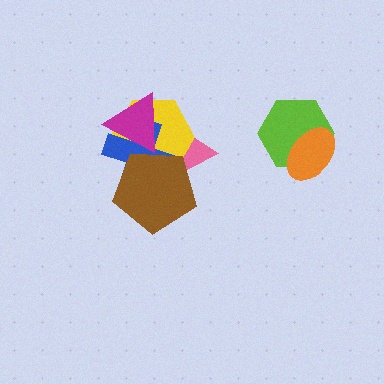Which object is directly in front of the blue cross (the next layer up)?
The magenta triangle is directly in front of the blue cross.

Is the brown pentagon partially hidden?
No, no other shape covers it.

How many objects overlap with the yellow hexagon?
4 objects overlap with the yellow hexagon.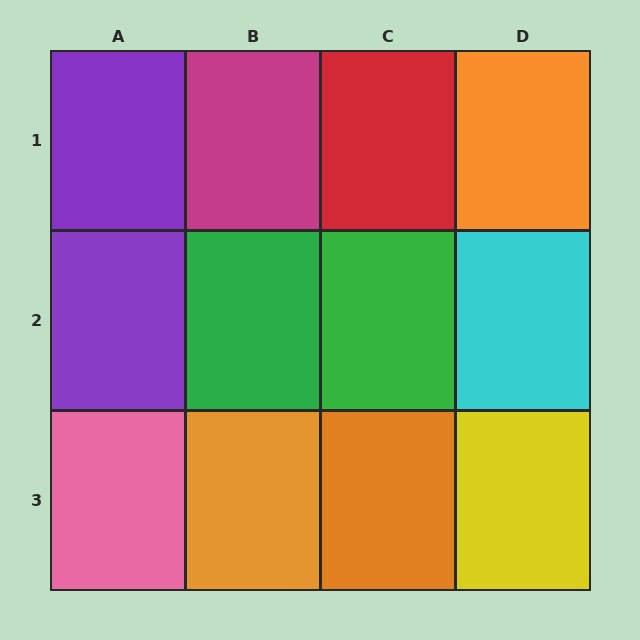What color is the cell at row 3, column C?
Orange.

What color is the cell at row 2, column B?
Green.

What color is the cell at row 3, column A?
Pink.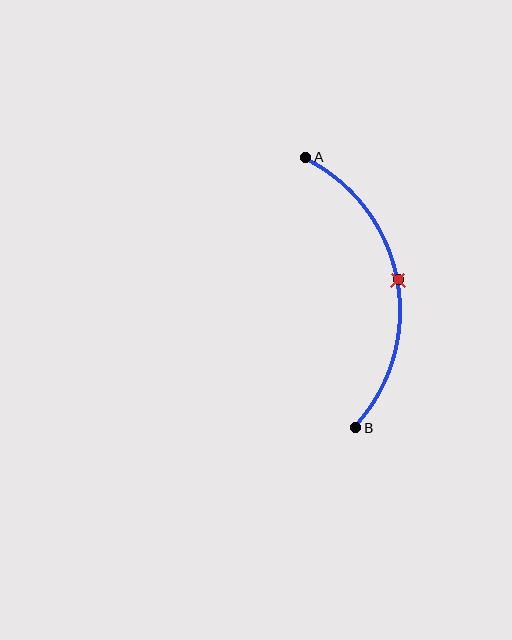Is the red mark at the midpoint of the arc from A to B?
Yes. The red mark lies on the arc at equal arc-length from both A and B — it is the arc midpoint.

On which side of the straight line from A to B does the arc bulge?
The arc bulges to the right of the straight line connecting A and B.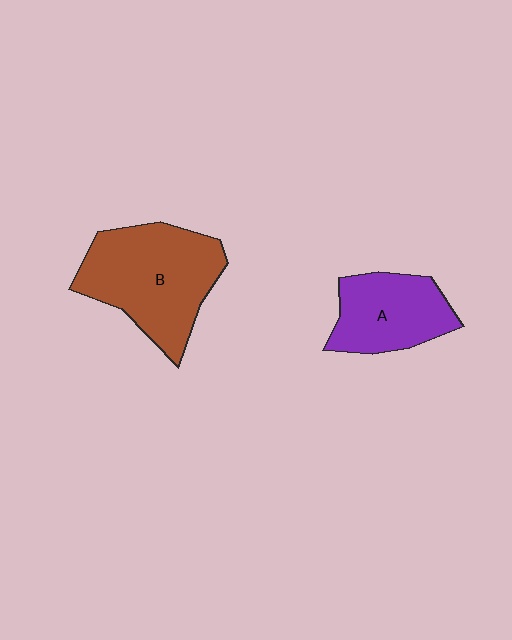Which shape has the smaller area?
Shape A (purple).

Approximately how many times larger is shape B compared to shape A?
Approximately 1.5 times.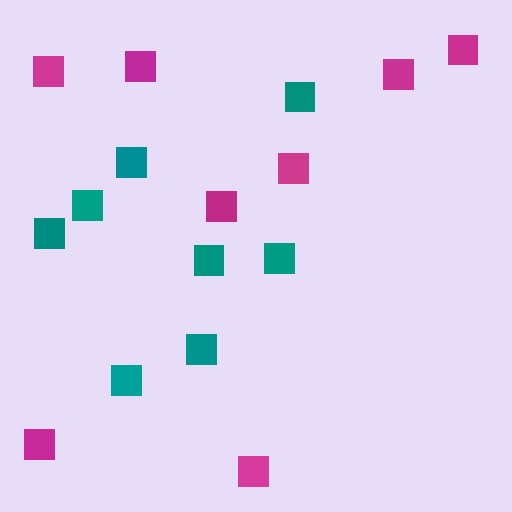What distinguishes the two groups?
There are 2 groups: one group of teal squares (8) and one group of magenta squares (8).